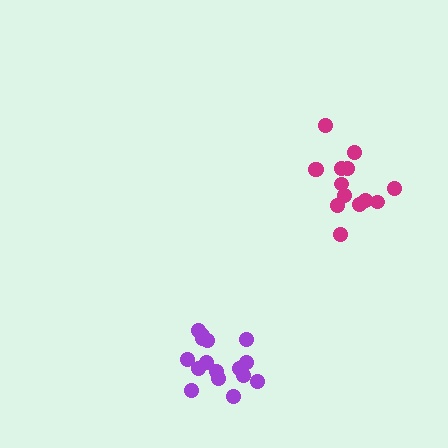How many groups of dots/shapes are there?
There are 2 groups.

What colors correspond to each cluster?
The clusters are colored: magenta, purple.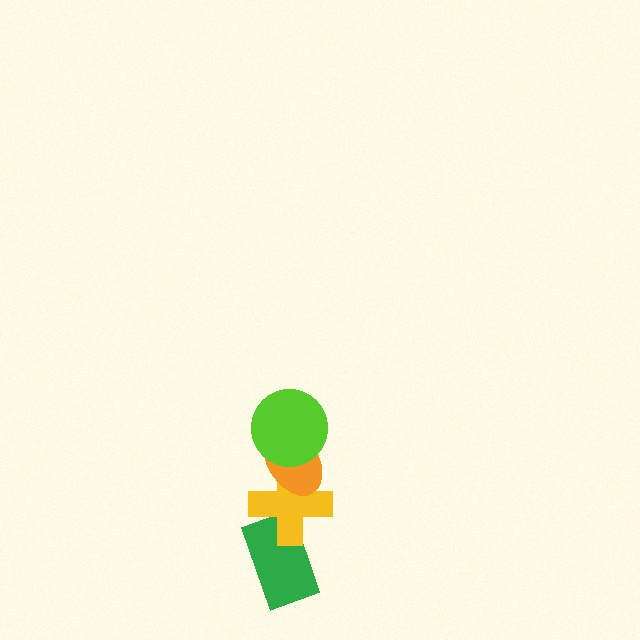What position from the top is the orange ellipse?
The orange ellipse is 2nd from the top.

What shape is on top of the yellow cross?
The orange ellipse is on top of the yellow cross.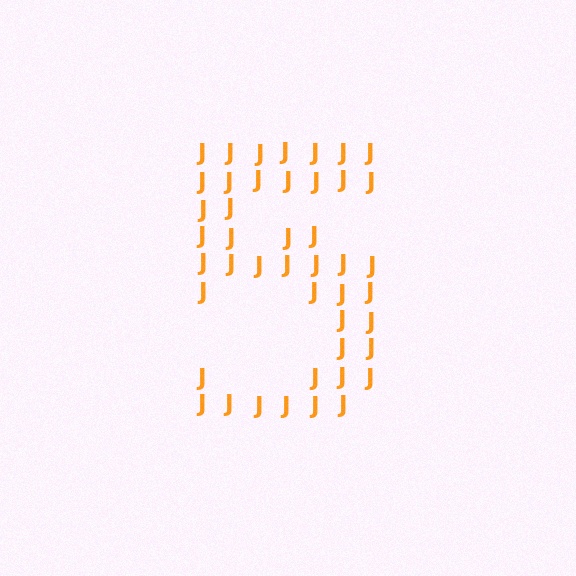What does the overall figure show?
The overall figure shows the digit 5.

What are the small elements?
The small elements are letter J's.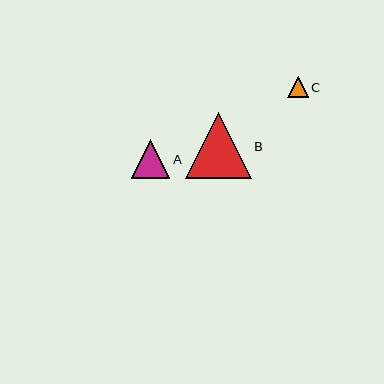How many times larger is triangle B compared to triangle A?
Triangle B is approximately 1.7 times the size of triangle A.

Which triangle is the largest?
Triangle B is the largest with a size of approximately 66 pixels.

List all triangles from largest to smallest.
From largest to smallest: B, A, C.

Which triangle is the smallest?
Triangle C is the smallest with a size of approximately 20 pixels.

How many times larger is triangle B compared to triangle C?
Triangle B is approximately 3.2 times the size of triangle C.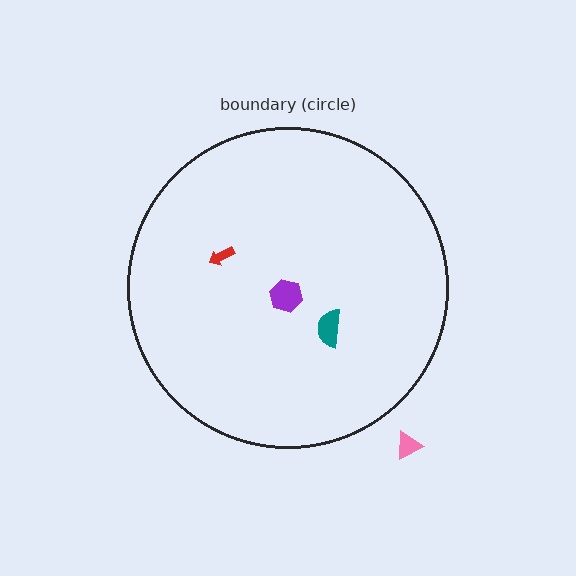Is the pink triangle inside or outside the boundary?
Outside.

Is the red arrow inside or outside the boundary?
Inside.